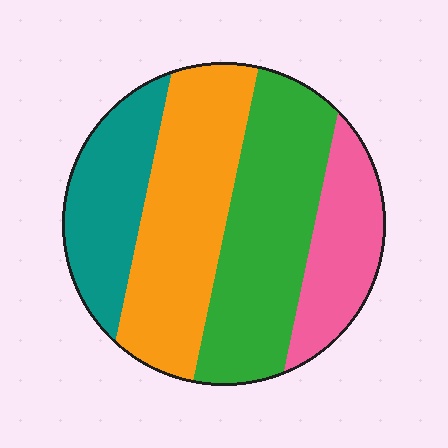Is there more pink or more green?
Green.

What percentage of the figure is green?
Green takes up about one third (1/3) of the figure.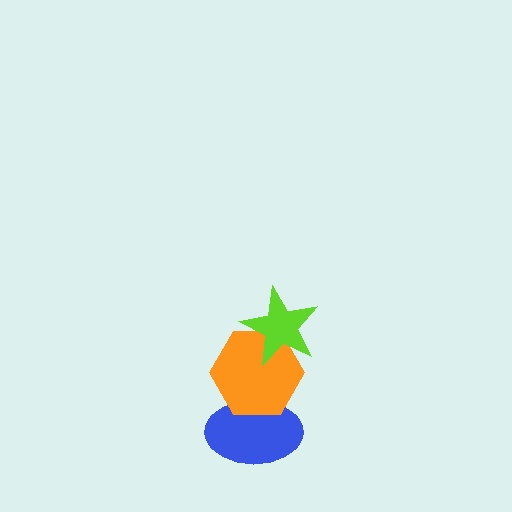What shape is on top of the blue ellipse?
The orange hexagon is on top of the blue ellipse.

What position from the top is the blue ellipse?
The blue ellipse is 3rd from the top.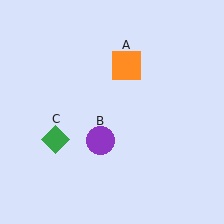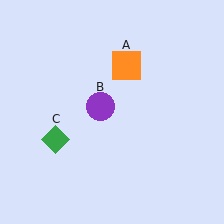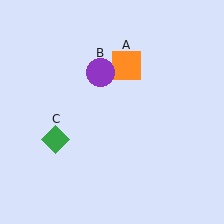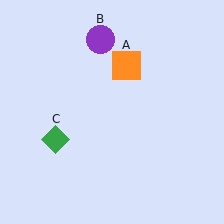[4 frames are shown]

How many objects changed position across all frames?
1 object changed position: purple circle (object B).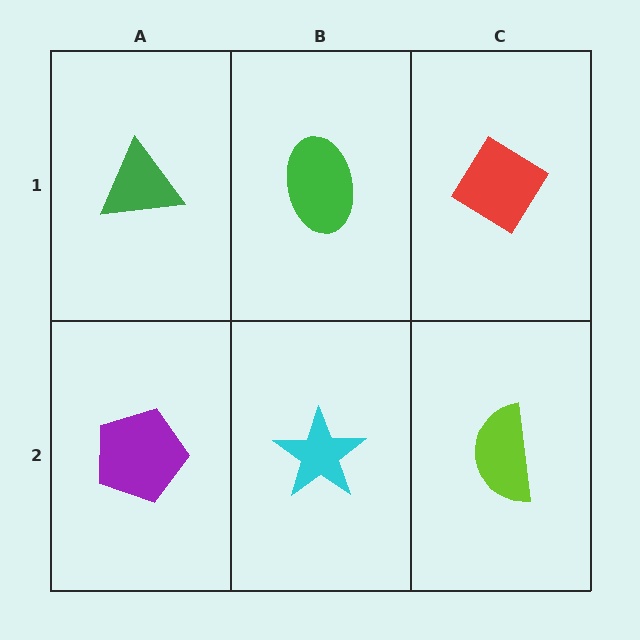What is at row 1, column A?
A green triangle.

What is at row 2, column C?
A lime semicircle.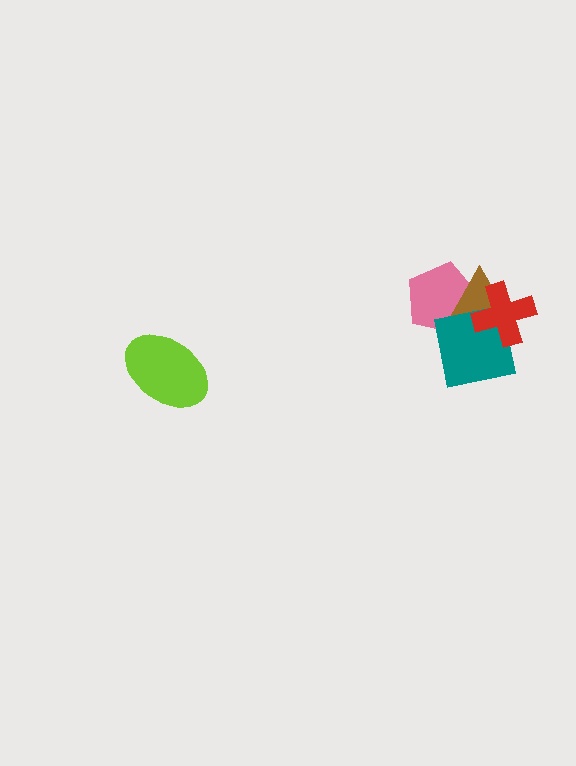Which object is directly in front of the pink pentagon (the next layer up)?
The brown triangle is directly in front of the pink pentagon.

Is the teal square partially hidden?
Yes, it is partially covered by another shape.